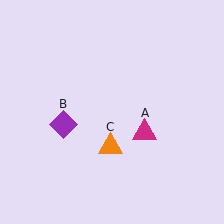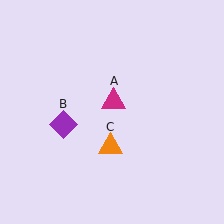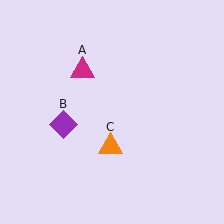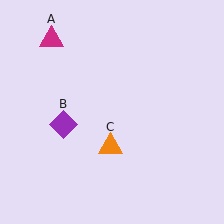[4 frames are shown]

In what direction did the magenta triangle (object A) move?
The magenta triangle (object A) moved up and to the left.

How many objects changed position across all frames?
1 object changed position: magenta triangle (object A).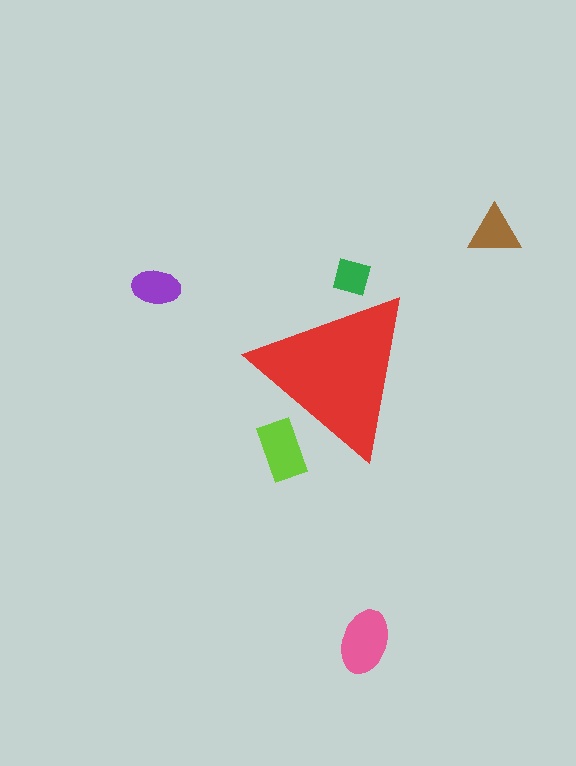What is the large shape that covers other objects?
A red triangle.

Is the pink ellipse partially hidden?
No, the pink ellipse is fully visible.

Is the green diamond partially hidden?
Yes, the green diamond is partially hidden behind the red triangle.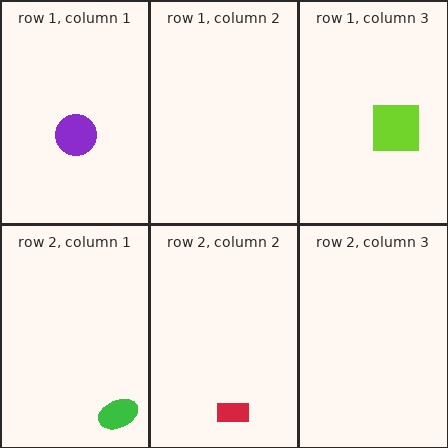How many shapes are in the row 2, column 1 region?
1.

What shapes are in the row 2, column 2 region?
The red rectangle.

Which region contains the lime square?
The row 1, column 3 region.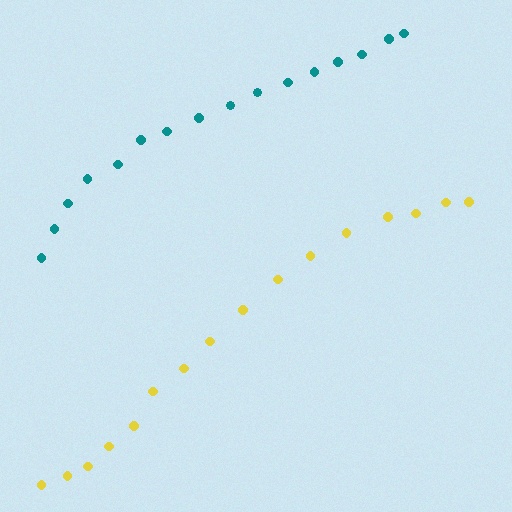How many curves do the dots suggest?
There are 2 distinct paths.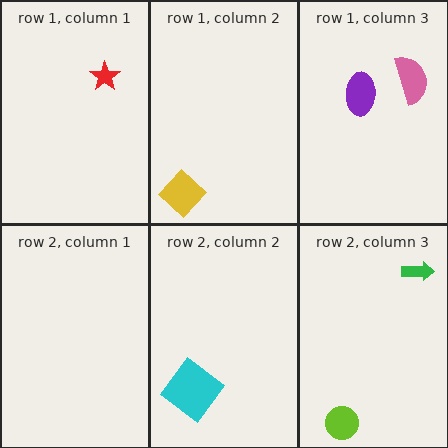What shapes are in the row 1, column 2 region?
The yellow diamond.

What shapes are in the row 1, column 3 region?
The purple ellipse, the pink semicircle.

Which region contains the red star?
The row 1, column 1 region.